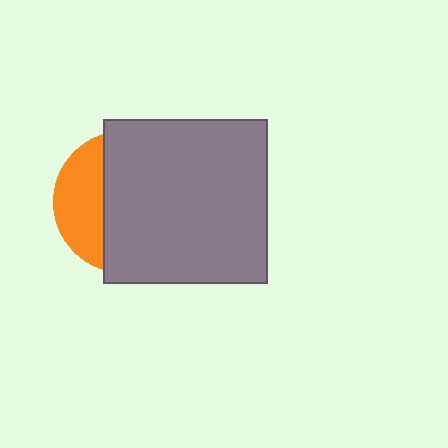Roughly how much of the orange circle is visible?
A small part of it is visible (roughly 32%).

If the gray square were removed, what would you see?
You would see the complete orange circle.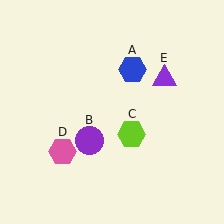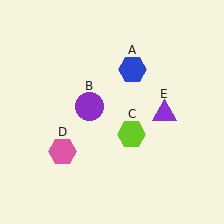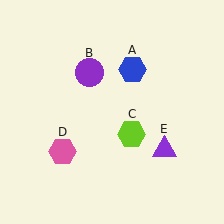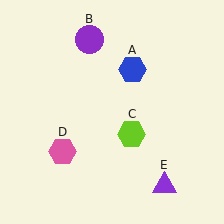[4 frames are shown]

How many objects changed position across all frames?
2 objects changed position: purple circle (object B), purple triangle (object E).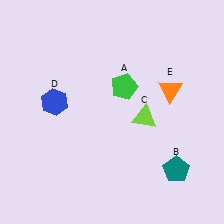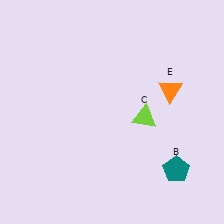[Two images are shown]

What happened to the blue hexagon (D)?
The blue hexagon (D) was removed in Image 2. It was in the top-left area of Image 1.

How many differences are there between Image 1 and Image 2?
There are 2 differences between the two images.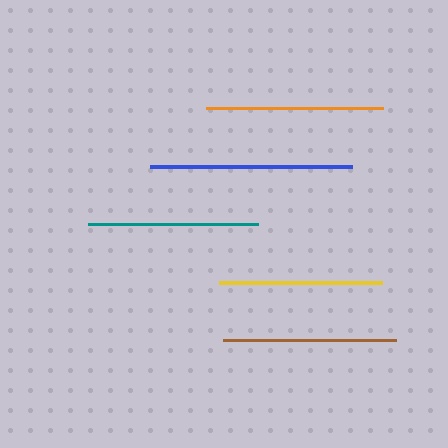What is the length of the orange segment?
The orange segment is approximately 177 pixels long.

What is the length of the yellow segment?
The yellow segment is approximately 162 pixels long.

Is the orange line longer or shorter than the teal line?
The orange line is longer than the teal line.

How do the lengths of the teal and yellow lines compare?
The teal and yellow lines are approximately the same length.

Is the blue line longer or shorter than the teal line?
The blue line is longer than the teal line.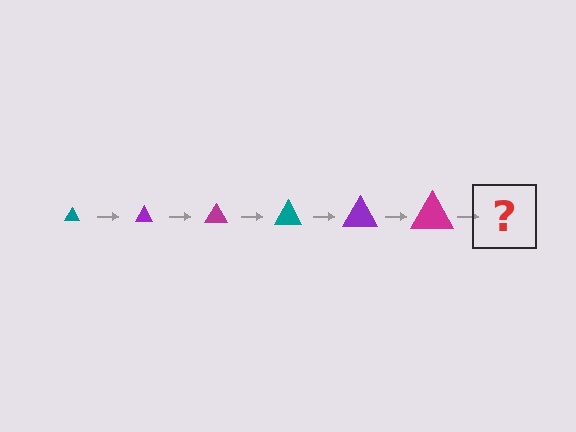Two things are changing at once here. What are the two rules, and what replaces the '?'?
The two rules are that the triangle grows larger each step and the color cycles through teal, purple, and magenta. The '?' should be a teal triangle, larger than the previous one.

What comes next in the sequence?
The next element should be a teal triangle, larger than the previous one.